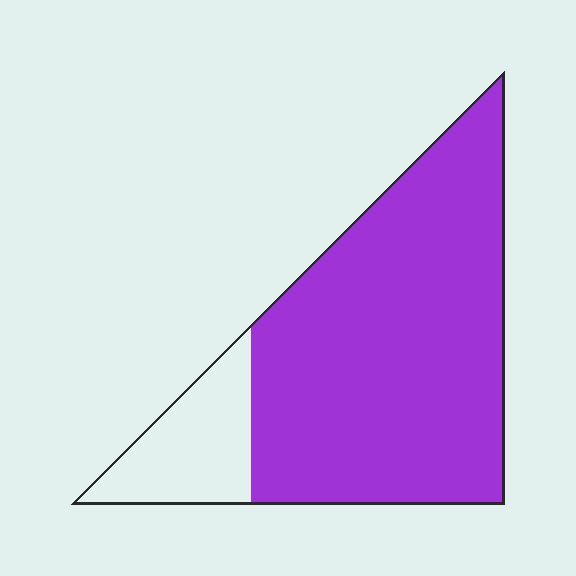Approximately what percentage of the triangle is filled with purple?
Approximately 85%.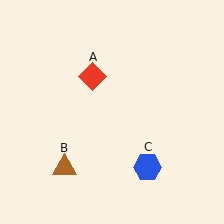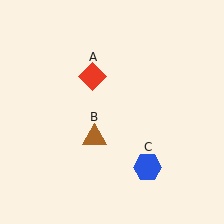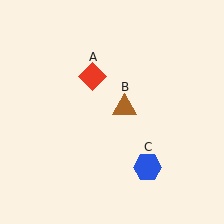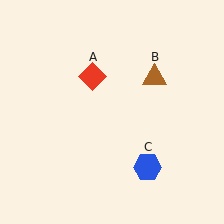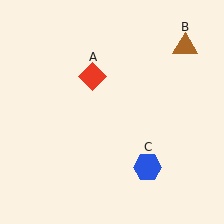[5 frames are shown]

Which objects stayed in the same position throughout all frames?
Red diamond (object A) and blue hexagon (object C) remained stationary.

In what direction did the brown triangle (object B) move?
The brown triangle (object B) moved up and to the right.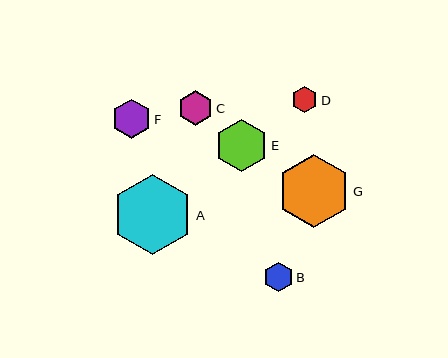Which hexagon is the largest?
Hexagon A is the largest with a size of approximately 80 pixels.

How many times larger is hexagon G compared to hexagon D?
Hexagon G is approximately 2.8 times the size of hexagon D.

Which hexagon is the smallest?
Hexagon D is the smallest with a size of approximately 26 pixels.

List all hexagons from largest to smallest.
From largest to smallest: A, G, E, F, C, B, D.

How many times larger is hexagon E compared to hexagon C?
Hexagon E is approximately 1.5 times the size of hexagon C.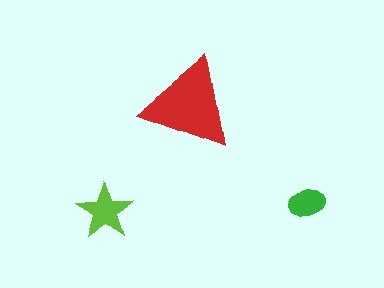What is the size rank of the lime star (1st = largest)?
2nd.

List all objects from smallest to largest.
The green ellipse, the lime star, the red triangle.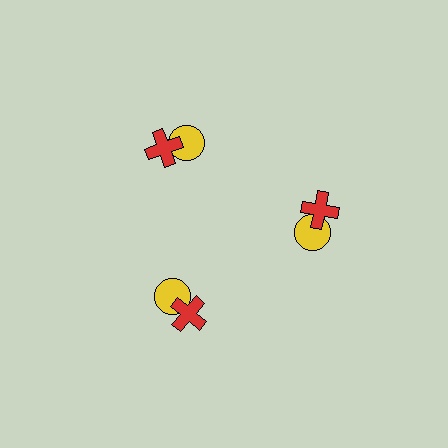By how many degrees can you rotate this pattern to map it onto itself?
The pattern maps onto itself every 120 degrees of rotation.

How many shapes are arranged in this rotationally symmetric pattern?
There are 6 shapes, arranged in 3 groups of 2.